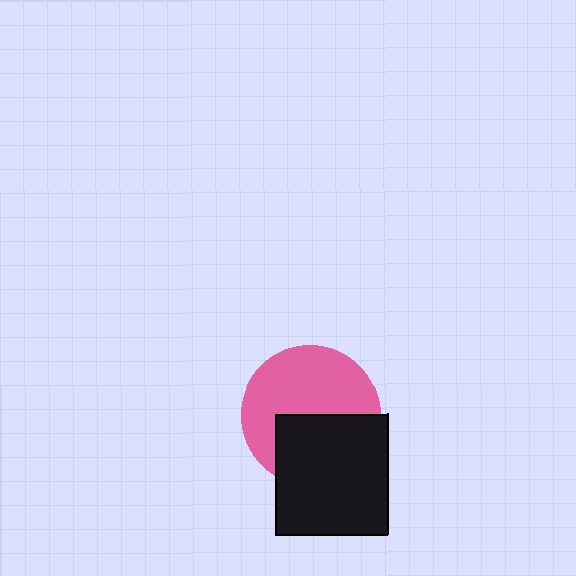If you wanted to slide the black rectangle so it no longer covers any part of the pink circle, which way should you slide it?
Slide it down — that is the most direct way to separate the two shapes.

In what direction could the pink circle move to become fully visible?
The pink circle could move up. That would shift it out from behind the black rectangle entirely.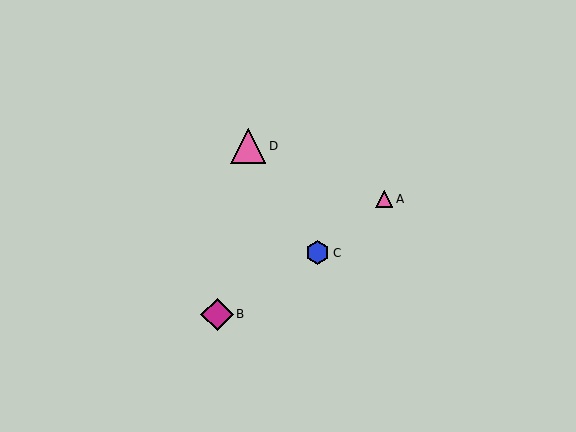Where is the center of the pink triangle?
The center of the pink triangle is at (248, 146).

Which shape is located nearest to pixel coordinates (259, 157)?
The pink triangle (labeled D) at (248, 146) is nearest to that location.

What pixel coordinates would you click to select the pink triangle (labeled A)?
Click at (384, 199) to select the pink triangle A.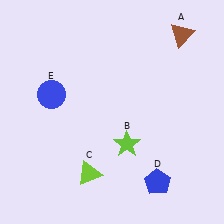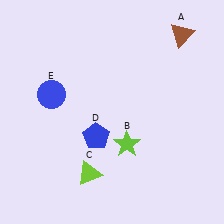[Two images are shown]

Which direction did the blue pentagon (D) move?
The blue pentagon (D) moved left.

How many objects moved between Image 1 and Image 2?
1 object moved between the two images.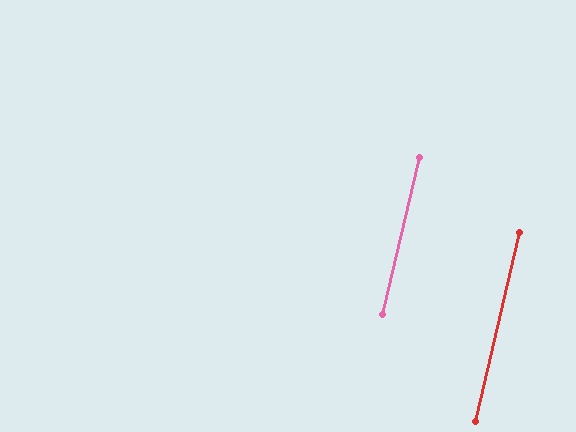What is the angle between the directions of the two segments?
Approximately 0 degrees.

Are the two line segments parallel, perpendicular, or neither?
Parallel — their directions differ by only 0.3°.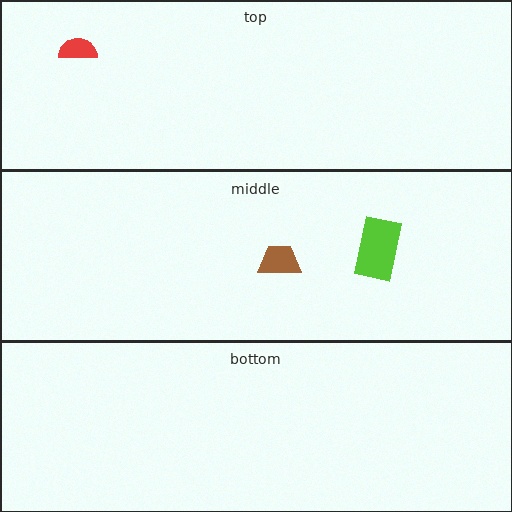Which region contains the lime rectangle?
The middle region.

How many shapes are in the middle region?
2.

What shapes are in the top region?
The red semicircle.